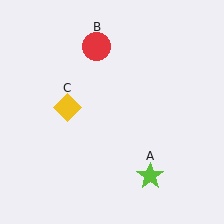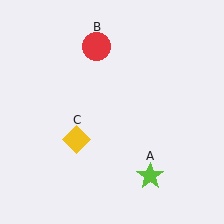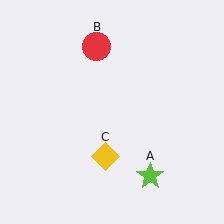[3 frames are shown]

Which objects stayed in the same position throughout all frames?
Lime star (object A) and red circle (object B) remained stationary.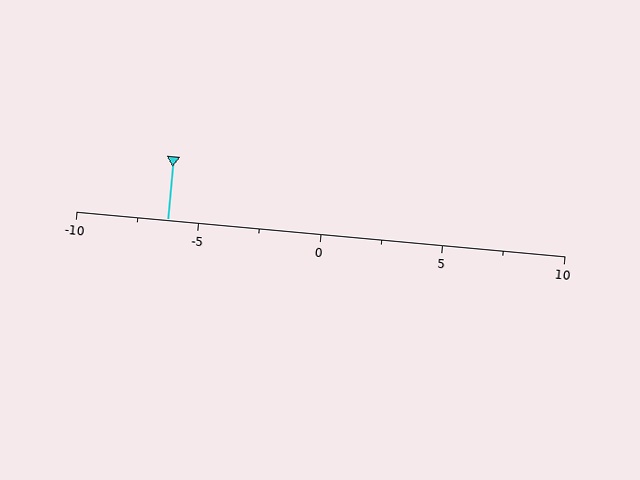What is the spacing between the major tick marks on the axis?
The major ticks are spaced 5 apart.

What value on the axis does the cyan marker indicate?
The marker indicates approximately -6.2.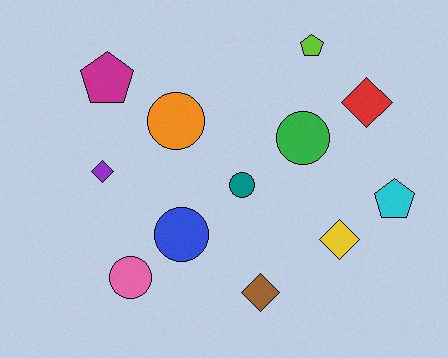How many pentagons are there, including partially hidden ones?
There are 3 pentagons.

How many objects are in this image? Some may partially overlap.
There are 12 objects.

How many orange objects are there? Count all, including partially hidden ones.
There is 1 orange object.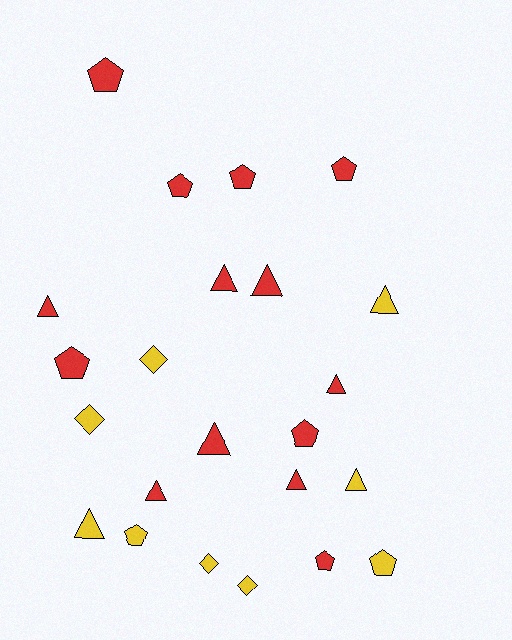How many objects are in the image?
There are 23 objects.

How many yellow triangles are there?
There are 3 yellow triangles.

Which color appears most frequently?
Red, with 14 objects.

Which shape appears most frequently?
Triangle, with 10 objects.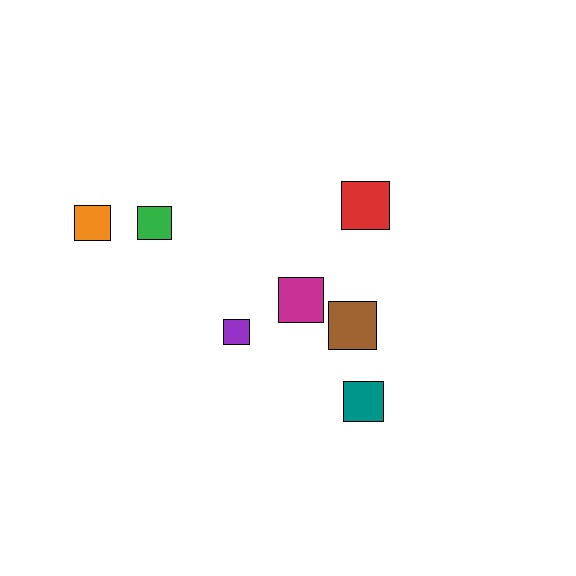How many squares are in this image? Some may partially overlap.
There are 7 squares.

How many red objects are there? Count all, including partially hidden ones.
There is 1 red object.